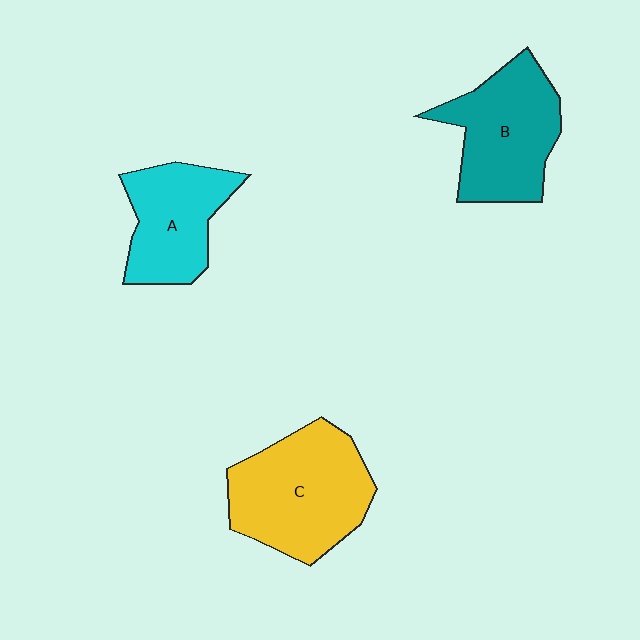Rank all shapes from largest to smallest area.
From largest to smallest: C (yellow), B (teal), A (cyan).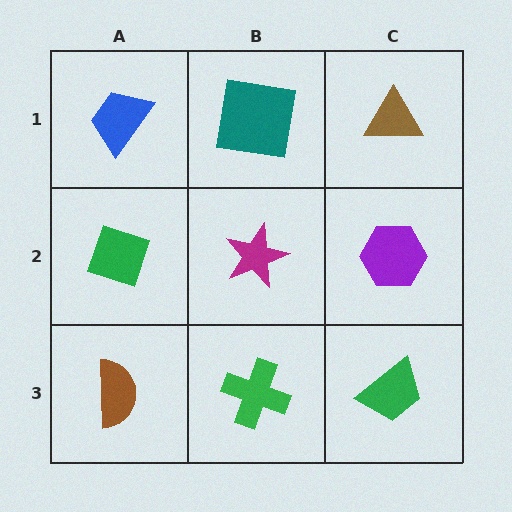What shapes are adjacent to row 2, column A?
A blue trapezoid (row 1, column A), a brown semicircle (row 3, column A), a magenta star (row 2, column B).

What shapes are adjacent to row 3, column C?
A purple hexagon (row 2, column C), a green cross (row 3, column B).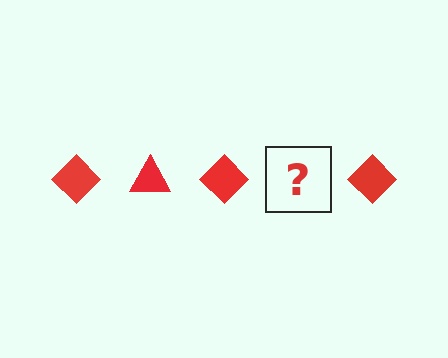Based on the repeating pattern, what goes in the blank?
The blank should be a red triangle.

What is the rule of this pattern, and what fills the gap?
The rule is that the pattern cycles through diamond, triangle shapes in red. The gap should be filled with a red triangle.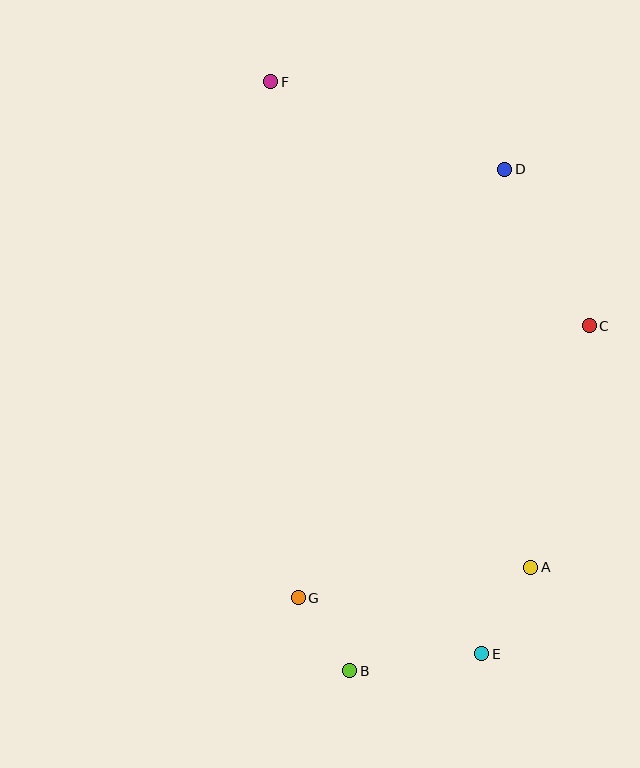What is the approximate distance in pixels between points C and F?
The distance between C and F is approximately 401 pixels.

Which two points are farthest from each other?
Points E and F are farthest from each other.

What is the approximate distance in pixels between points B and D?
The distance between B and D is approximately 525 pixels.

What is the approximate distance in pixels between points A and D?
The distance between A and D is approximately 399 pixels.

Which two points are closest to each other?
Points B and G are closest to each other.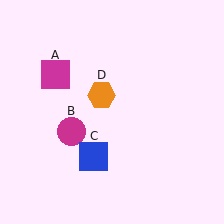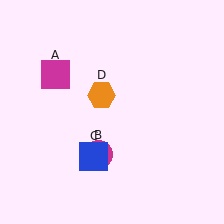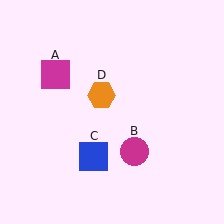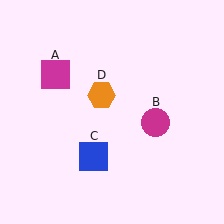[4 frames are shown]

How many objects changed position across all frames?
1 object changed position: magenta circle (object B).